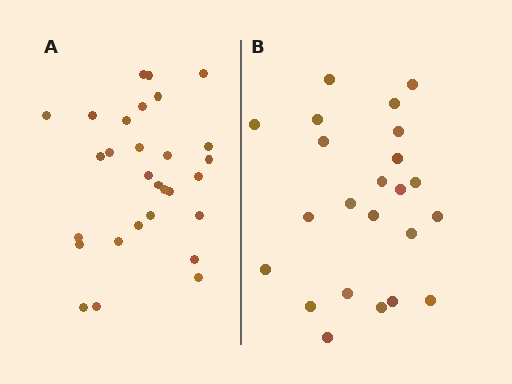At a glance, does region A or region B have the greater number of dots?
Region A (the left region) has more dots.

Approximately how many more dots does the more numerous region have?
Region A has about 6 more dots than region B.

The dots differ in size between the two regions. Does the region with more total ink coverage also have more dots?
No. Region B has more total ink coverage because its dots are larger, but region A actually contains more individual dots. Total area can be misleading — the number of items is what matters here.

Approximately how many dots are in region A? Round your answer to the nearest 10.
About 30 dots. (The exact count is 29, which rounds to 30.)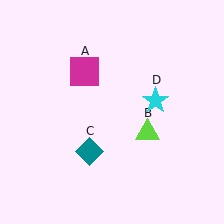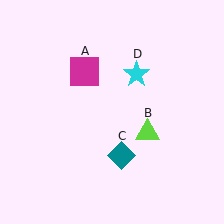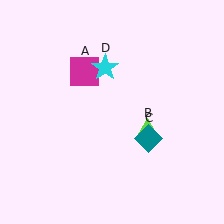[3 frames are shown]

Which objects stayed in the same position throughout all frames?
Magenta square (object A) and lime triangle (object B) remained stationary.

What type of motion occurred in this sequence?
The teal diamond (object C), cyan star (object D) rotated counterclockwise around the center of the scene.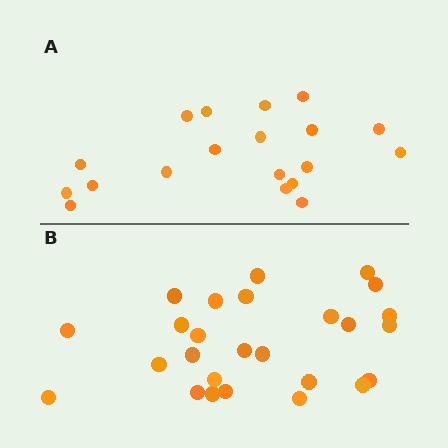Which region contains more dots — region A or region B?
Region B (the bottom region) has more dots.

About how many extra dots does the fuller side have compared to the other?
Region B has roughly 8 or so more dots than region A.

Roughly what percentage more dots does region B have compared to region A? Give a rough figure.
About 35% more.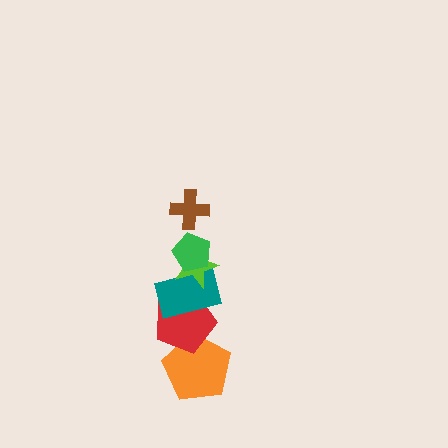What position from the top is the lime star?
The lime star is 3rd from the top.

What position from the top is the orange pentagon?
The orange pentagon is 6th from the top.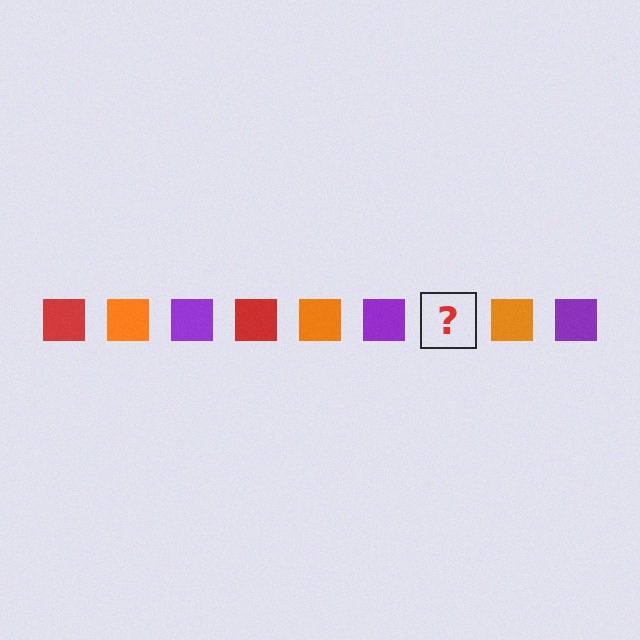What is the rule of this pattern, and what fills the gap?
The rule is that the pattern cycles through red, orange, purple squares. The gap should be filled with a red square.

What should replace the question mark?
The question mark should be replaced with a red square.